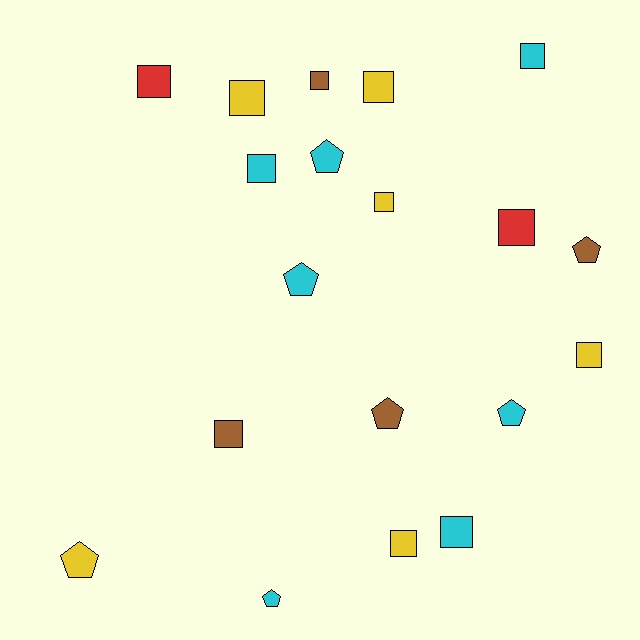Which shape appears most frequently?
Square, with 12 objects.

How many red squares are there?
There are 2 red squares.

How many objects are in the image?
There are 19 objects.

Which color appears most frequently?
Cyan, with 7 objects.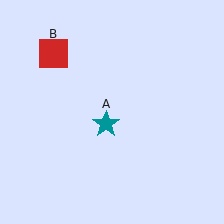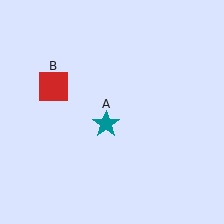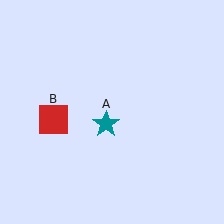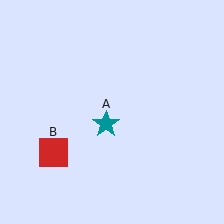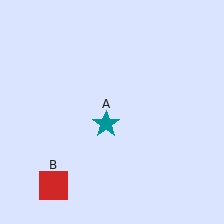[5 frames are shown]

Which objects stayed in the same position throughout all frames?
Teal star (object A) remained stationary.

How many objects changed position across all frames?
1 object changed position: red square (object B).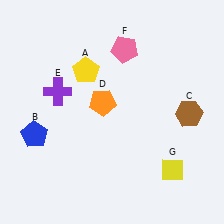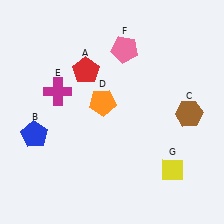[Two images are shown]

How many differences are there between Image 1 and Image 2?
There are 2 differences between the two images.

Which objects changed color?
A changed from yellow to red. E changed from purple to magenta.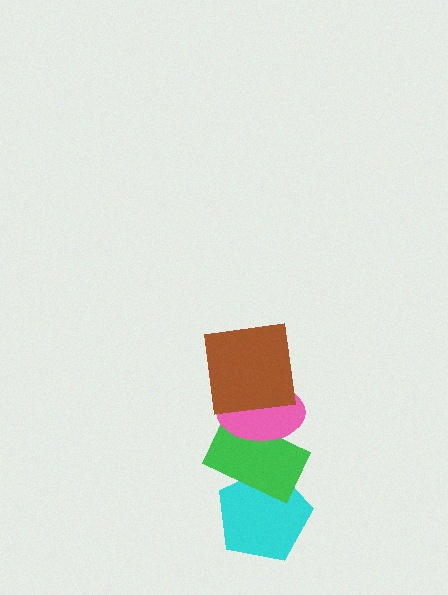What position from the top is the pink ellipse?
The pink ellipse is 2nd from the top.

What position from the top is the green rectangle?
The green rectangle is 3rd from the top.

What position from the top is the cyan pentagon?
The cyan pentagon is 4th from the top.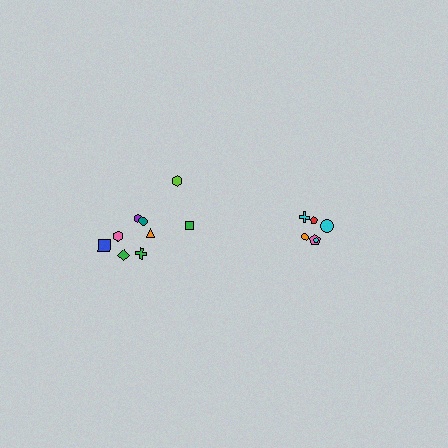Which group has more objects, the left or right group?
The left group.